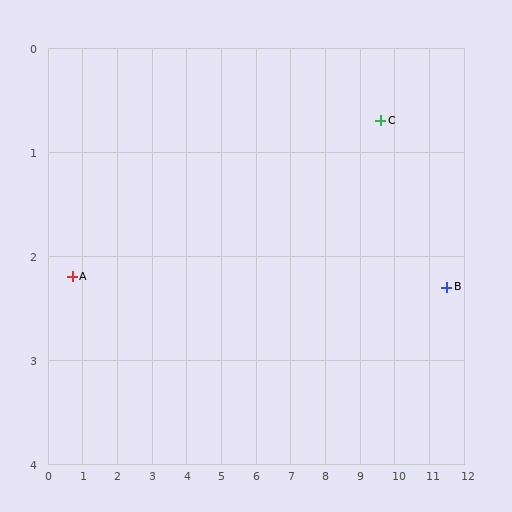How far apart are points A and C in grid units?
Points A and C are about 9.0 grid units apart.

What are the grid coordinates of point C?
Point C is at approximately (9.6, 0.7).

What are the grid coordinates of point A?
Point A is at approximately (0.7, 2.2).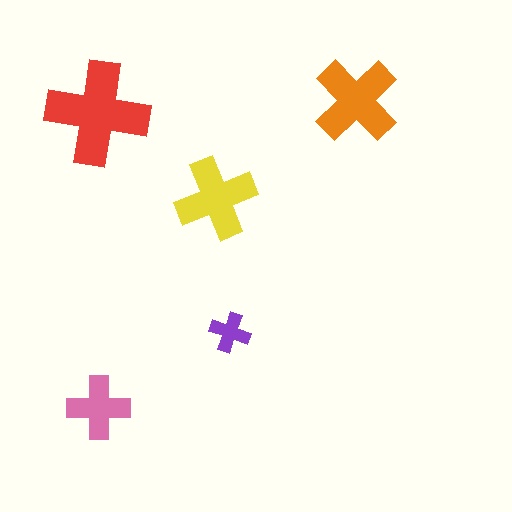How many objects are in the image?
There are 5 objects in the image.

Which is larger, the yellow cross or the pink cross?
The yellow one.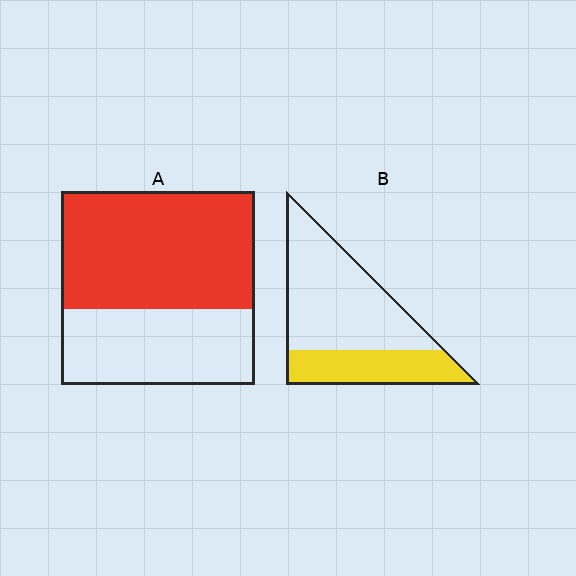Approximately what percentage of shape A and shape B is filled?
A is approximately 60% and B is approximately 35%.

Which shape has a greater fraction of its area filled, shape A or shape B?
Shape A.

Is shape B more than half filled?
No.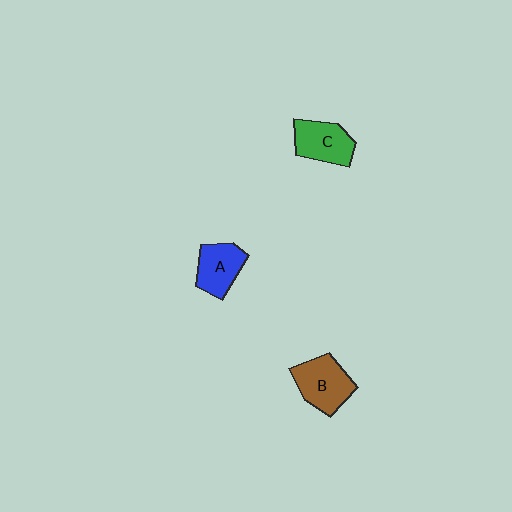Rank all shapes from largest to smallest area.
From largest to smallest: B (brown), C (green), A (blue).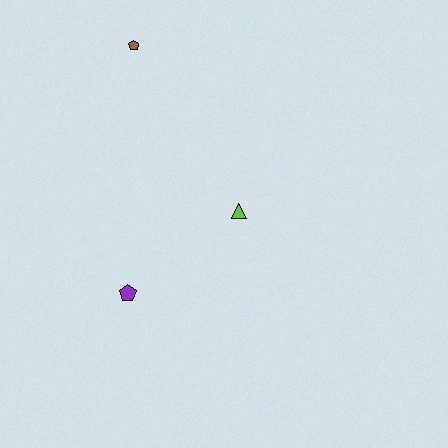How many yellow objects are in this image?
There are no yellow objects.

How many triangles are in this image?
There is 1 triangle.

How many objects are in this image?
There are 3 objects.